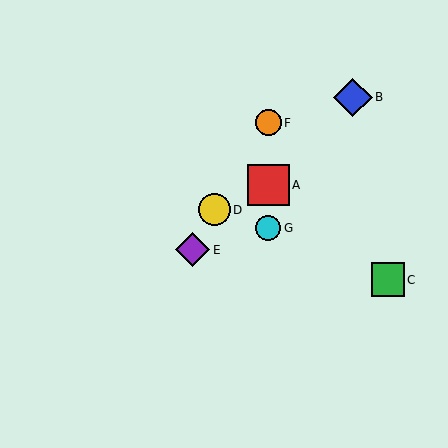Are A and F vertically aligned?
Yes, both are at x≈268.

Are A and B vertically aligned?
No, A is at x≈268 and B is at x≈353.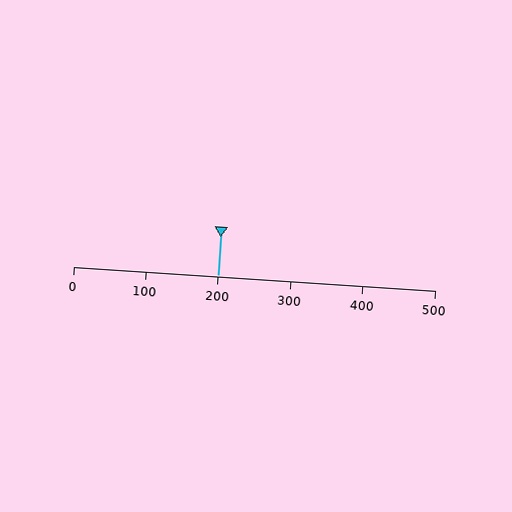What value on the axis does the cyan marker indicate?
The marker indicates approximately 200.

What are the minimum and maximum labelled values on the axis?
The axis runs from 0 to 500.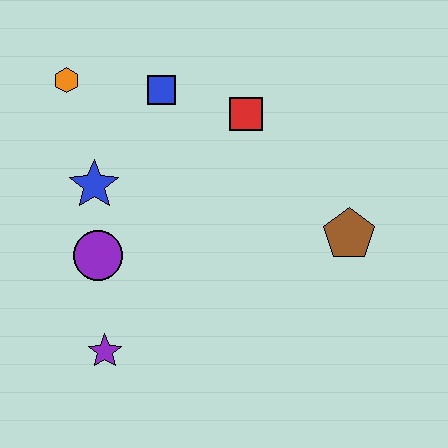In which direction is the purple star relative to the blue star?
The purple star is below the blue star.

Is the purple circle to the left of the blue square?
Yes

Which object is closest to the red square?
The blue square is closest to the red square.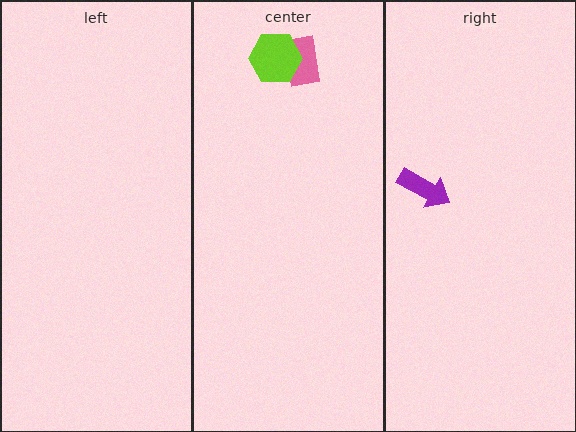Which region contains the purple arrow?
The right region.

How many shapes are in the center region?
2.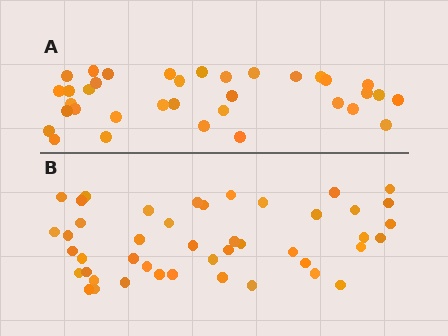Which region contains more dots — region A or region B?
Region B (the bottom region) has more dots.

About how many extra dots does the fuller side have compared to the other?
Region B has roughly 10 or so more dots than region A.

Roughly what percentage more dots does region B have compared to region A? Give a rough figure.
About 30% more.